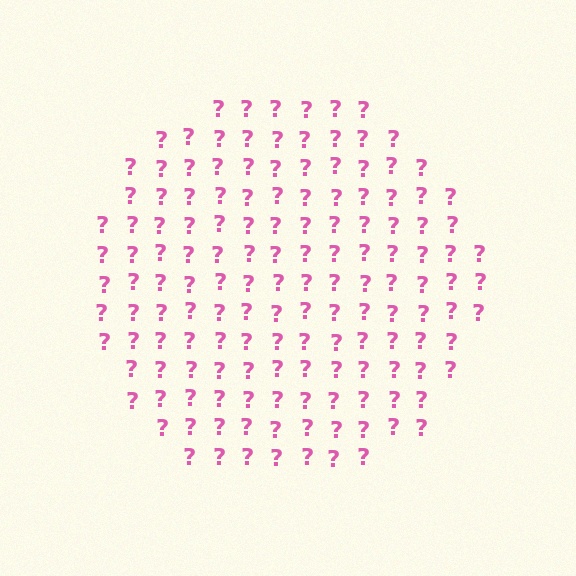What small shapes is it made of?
It is made of small question marks.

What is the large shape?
The large shape is a circle.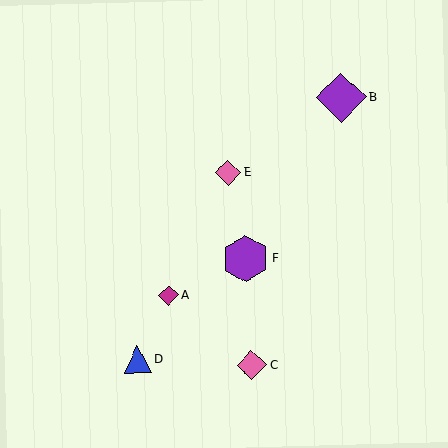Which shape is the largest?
The purple diamond (labeled B) is the largest.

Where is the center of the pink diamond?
The center of the pink diamond is at (252, 365).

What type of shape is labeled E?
Shape E is a pink diamond.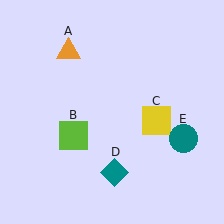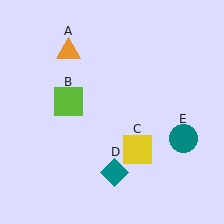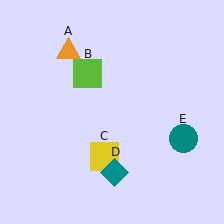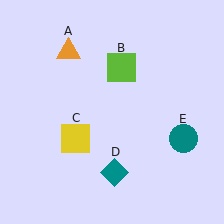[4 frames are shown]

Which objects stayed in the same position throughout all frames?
Orange triangle (object A) and teal diamond (object D) and teal circle (object E) remained stationary.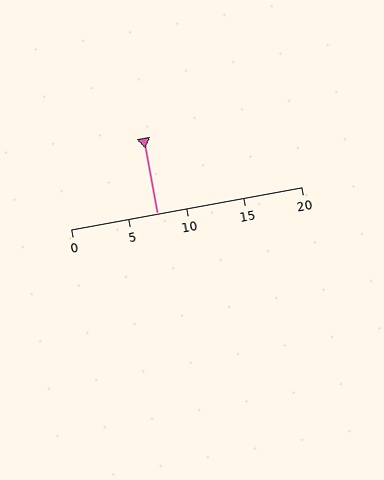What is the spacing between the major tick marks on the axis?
The major ticks are spaced 5 apart.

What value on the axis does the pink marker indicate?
The marker indicates approximately 7.5.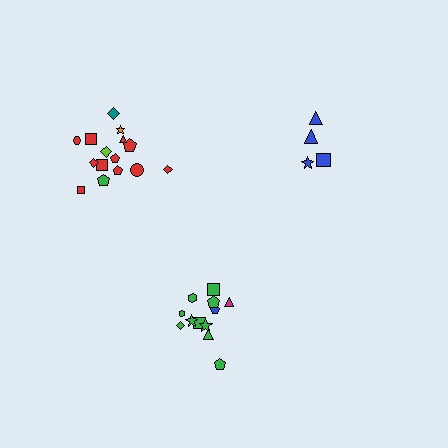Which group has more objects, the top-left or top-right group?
The top-left group.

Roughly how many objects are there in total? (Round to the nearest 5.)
Roughly 30 objects in total.